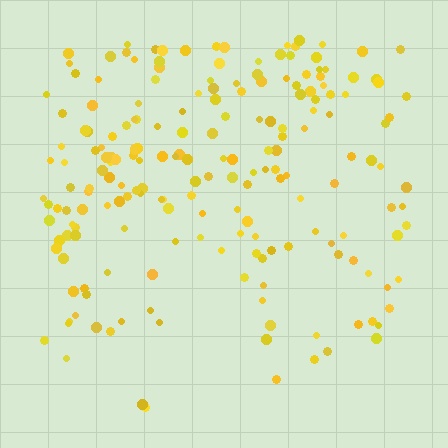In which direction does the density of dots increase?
From bottom to top, with the top side densest.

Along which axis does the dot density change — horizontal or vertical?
Vertical.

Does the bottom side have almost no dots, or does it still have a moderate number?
Still a moderate number, just noticeably fewer than the top.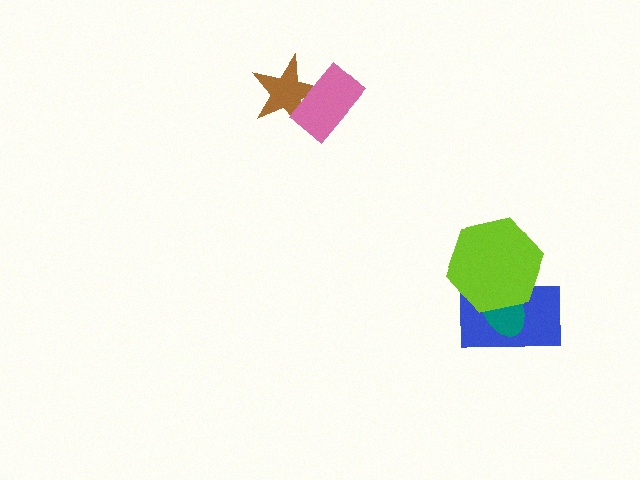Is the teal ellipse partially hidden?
Yes, it is partially covered by another shape.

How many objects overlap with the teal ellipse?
2 objects overlap with the teal ellipse.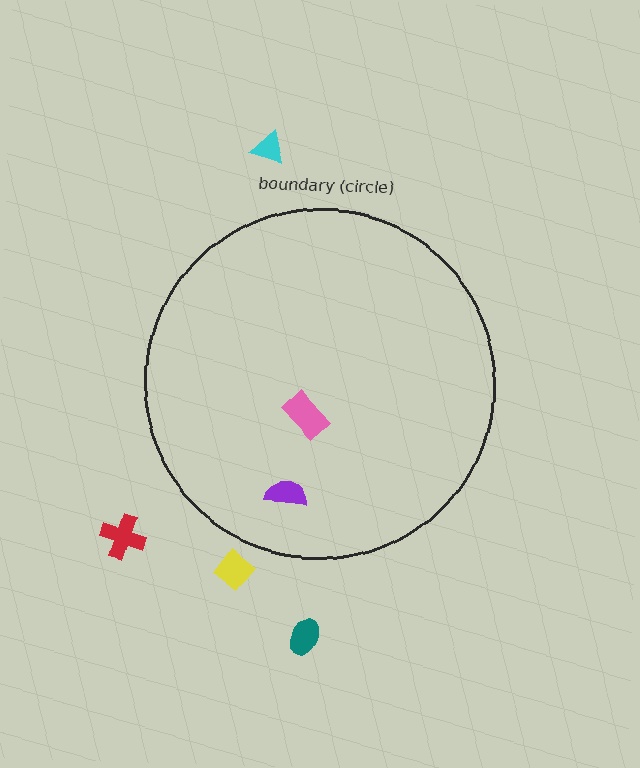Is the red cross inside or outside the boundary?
Outside.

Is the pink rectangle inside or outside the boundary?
Inside.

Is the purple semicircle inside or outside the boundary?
Inside.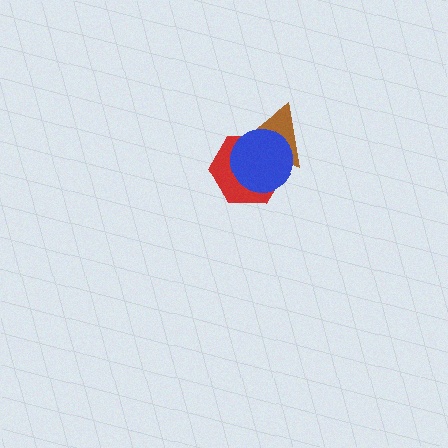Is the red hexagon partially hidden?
Yes, it is partially covered by another shape.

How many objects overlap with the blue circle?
2 objects overlap with the blue circle.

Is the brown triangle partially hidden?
Yes, it is partially covered by another shape.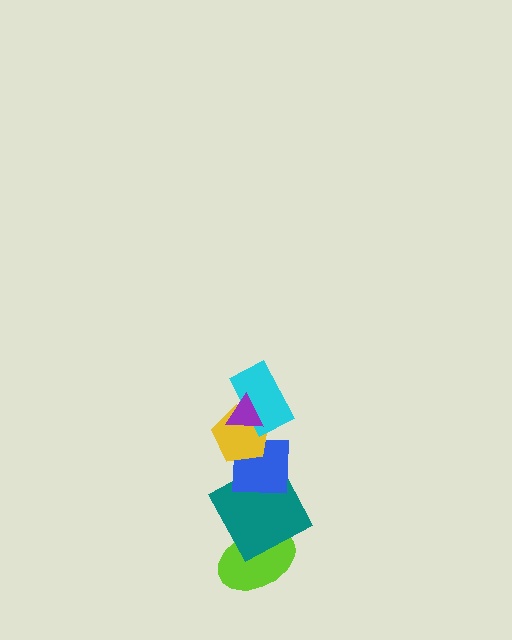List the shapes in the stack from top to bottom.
From top to bottom: the purple triangle, the cyan rectangle, the yellow pentagon, the blue square, the teal square, the lime ellipse.